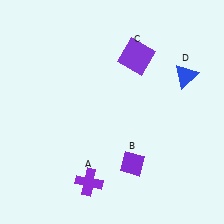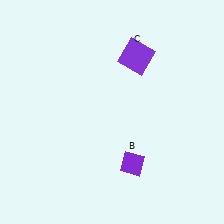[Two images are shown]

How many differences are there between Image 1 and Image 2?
There are 2 differences between the two images.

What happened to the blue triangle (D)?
The blue triangle (D) was removed in Image 2. It was in the top-right area of Image 1.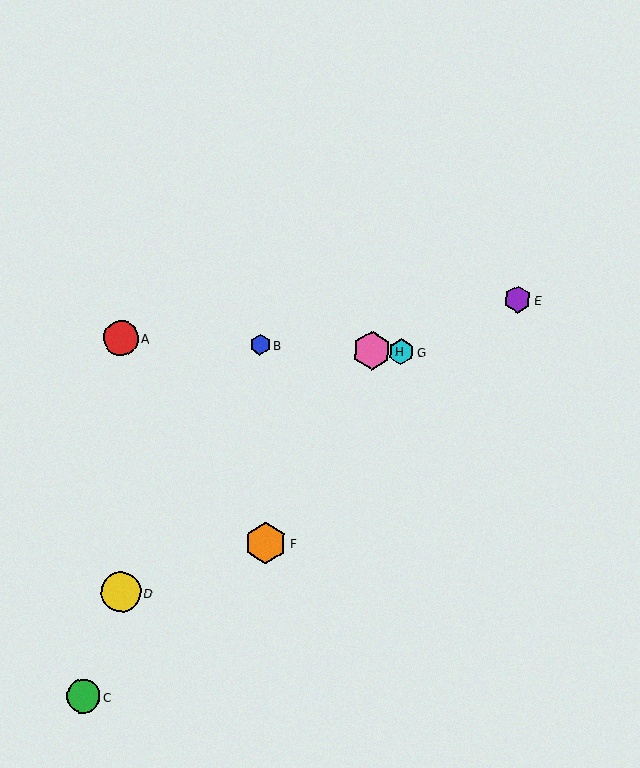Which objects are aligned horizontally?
Objects A, B, G, H are aligned horizontally.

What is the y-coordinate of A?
Object A is at y≈338.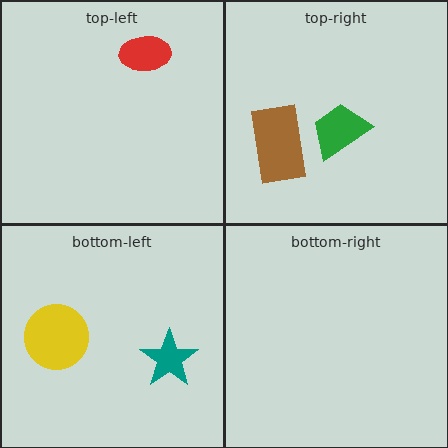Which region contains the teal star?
The bottom-left region.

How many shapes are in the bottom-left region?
2.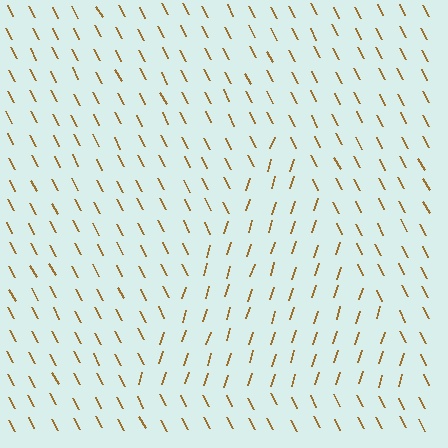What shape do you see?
I see a triangle.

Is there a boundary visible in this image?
Yes, there is a texture boundary formed by a change in line orientation.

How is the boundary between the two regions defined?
The boundary is defined purely by a change in line orientation (approximately 45 degrees difference). All lines are the same color and thickness.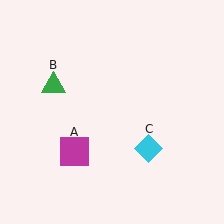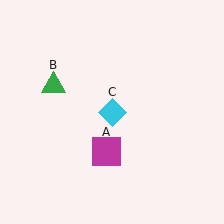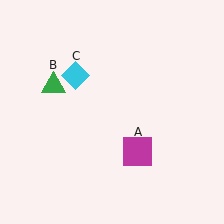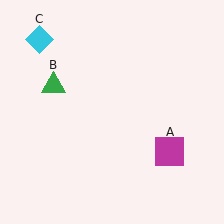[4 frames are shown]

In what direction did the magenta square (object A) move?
The magenta square (object A) moved right.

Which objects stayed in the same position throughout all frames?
Green triangle (object B) remained stationary.